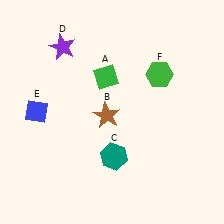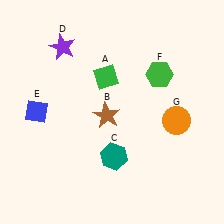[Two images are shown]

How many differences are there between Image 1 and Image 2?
There is 1 difference between the two images.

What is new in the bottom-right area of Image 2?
An orange circle (G) was added in the bottom-right area of Image 2.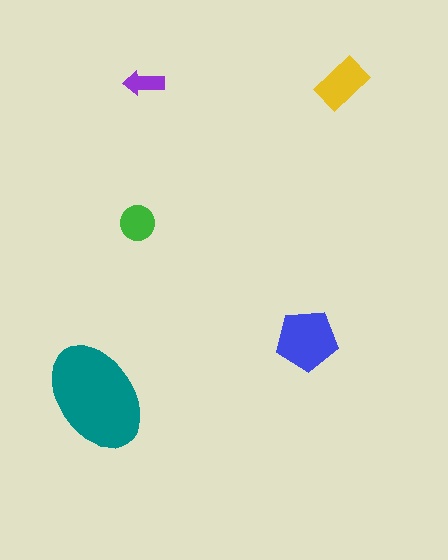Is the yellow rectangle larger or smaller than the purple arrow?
Larger.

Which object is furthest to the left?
The teal ellipse is leftmost.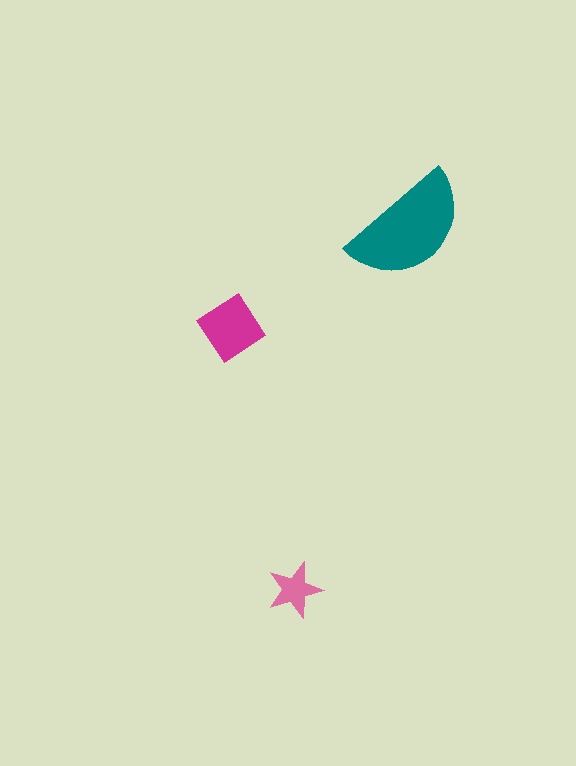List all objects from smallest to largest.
The pink star, the magenta diamond, the teal semicircle.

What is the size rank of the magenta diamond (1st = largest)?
2nd.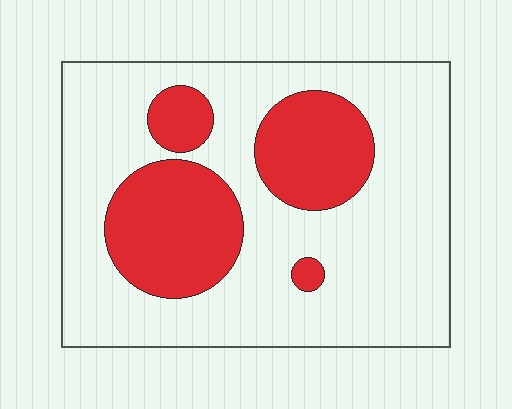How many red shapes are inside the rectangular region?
4.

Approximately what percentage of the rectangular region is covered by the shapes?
Approximately 30%.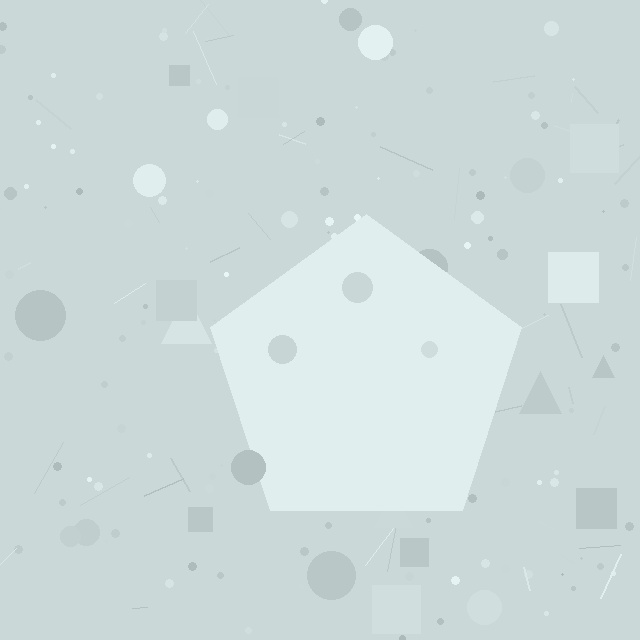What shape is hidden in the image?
A pentagon is hidden in the image.